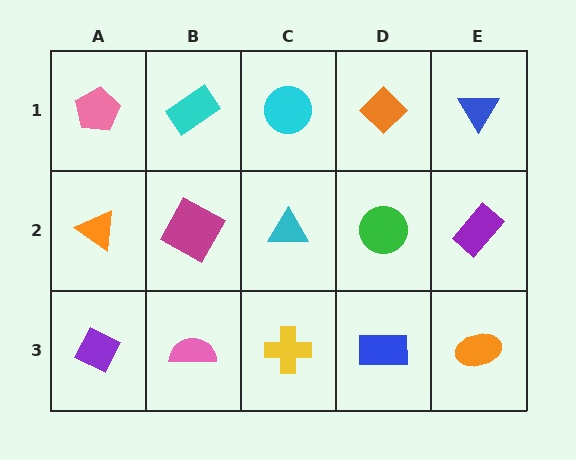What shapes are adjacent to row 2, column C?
A cyan circle (row 1, column C), a yellow cross (row 3, column C), a magenta square (row 2, column B), a green circle (row 2, column D).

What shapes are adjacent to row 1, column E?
A purple rectangle (row 2, column E), an orange diamond (row 1, column D).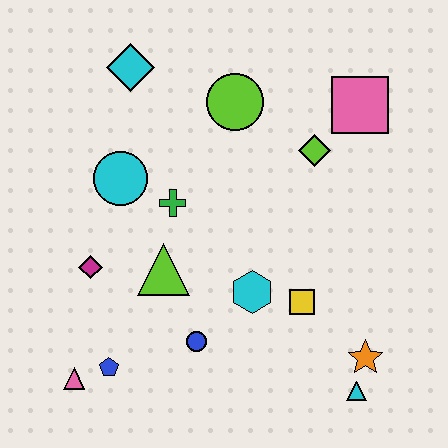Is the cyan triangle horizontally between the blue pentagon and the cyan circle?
No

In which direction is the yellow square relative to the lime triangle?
The yellow square is to the right of the lime triangle.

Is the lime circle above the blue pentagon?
Yes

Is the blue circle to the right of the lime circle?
No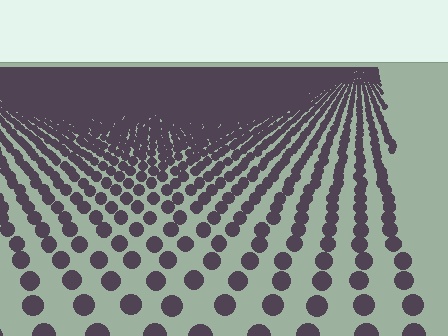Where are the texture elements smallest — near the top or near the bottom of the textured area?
Near the top.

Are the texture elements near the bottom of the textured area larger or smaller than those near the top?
Larger. Near the bottom, elements are closer to the viewer and appear at a bigger on-screen size.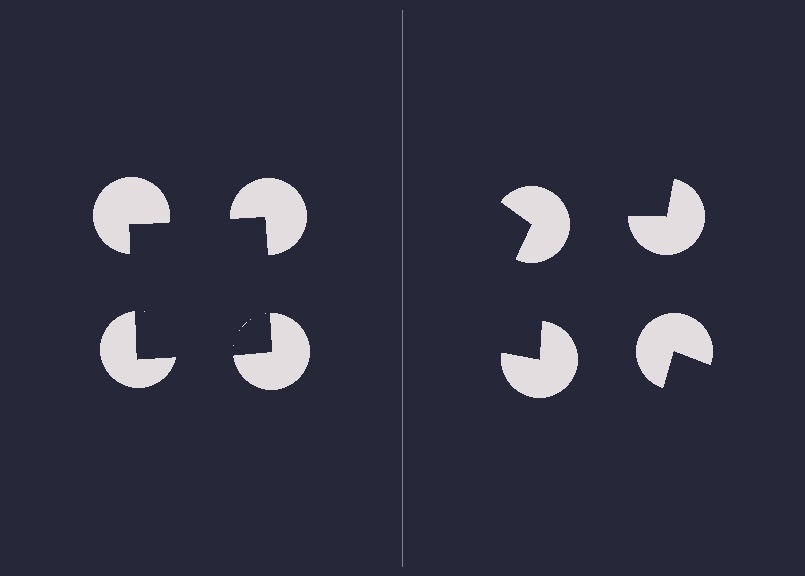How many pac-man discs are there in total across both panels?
8 — 4 on each side.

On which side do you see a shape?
An illusory square appears on the left side. On the right side the wedge cuts are rotated, so no coherent shape forms.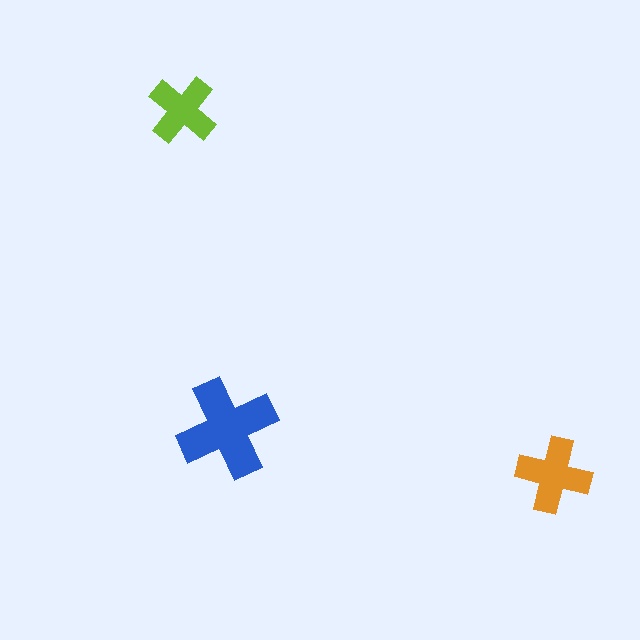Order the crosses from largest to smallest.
the blue one, the orange one, the lime one.